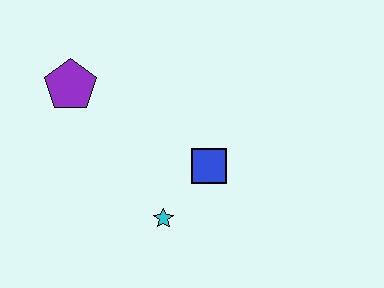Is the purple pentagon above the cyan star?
Yes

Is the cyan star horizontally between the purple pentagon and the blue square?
Yes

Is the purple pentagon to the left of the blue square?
Yes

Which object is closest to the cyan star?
The blue square is closest to the cyan star.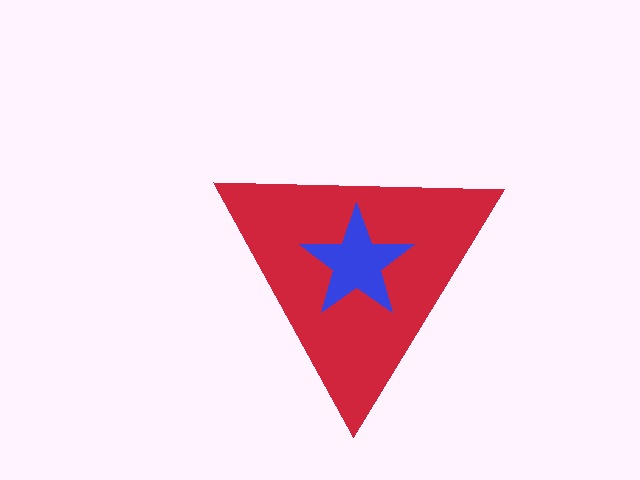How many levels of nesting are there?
2.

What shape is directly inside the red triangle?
The blue star.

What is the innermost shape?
The blue star.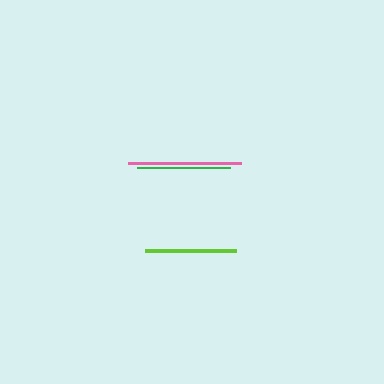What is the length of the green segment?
The green segment is approximately 94 pixels long.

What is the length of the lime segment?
The lime segment is approximately 92 pixels long.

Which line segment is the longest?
The pink line is the longest at approximately 113 pixels.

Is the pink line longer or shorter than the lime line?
The pink line is longer than the lime line.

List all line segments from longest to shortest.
From longest to shortest: pink, green, lime.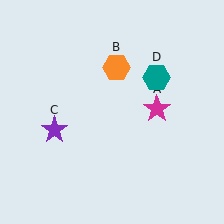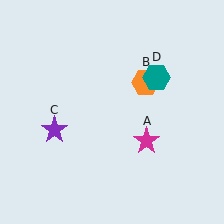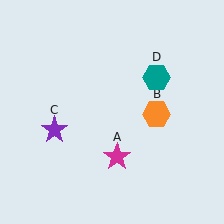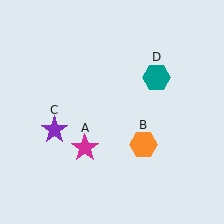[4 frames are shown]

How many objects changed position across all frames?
2 objects changed position: magenta star (object A), orange hexagon (object B).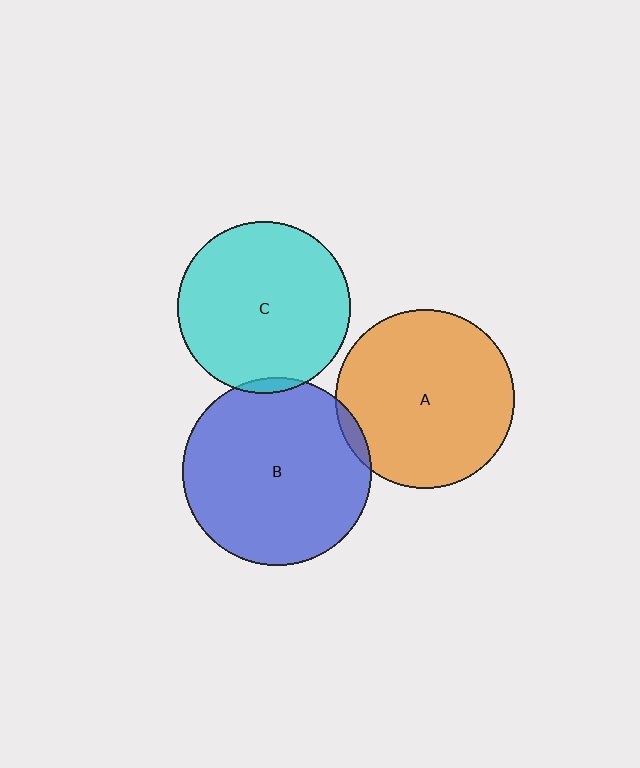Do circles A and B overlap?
Yes.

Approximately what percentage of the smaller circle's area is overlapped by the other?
Approximately 5%.